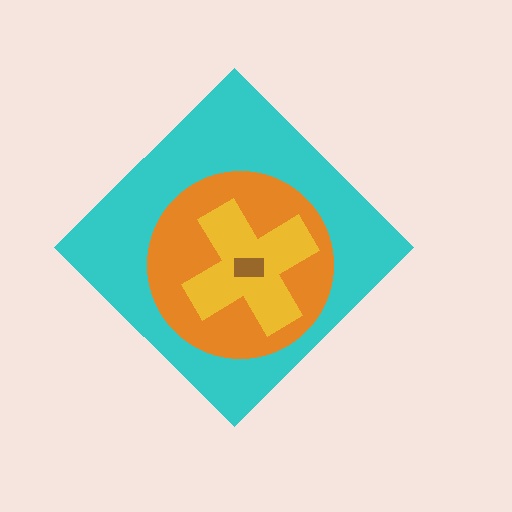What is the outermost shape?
The cyan diamond.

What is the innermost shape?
The brown rectangle.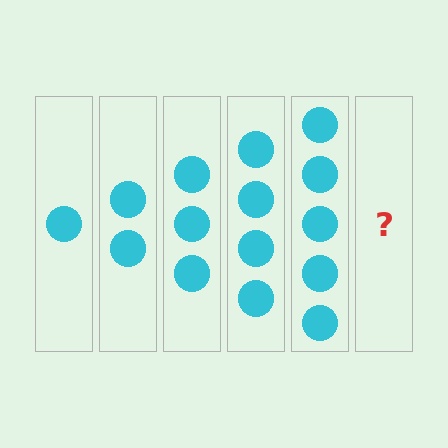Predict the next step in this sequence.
The next step is 6 circles.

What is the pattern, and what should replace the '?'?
The pattern is that each step adds one more circle. The '?' should be 6 circles.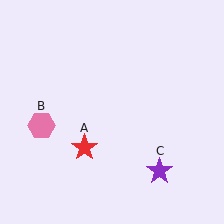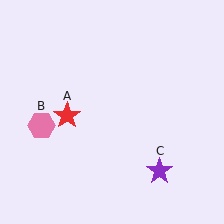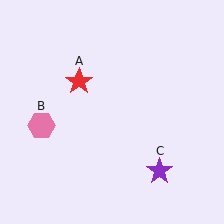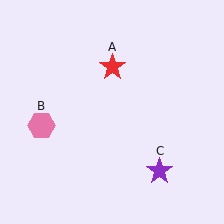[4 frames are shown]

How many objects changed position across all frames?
1 object changed position: red star (object A).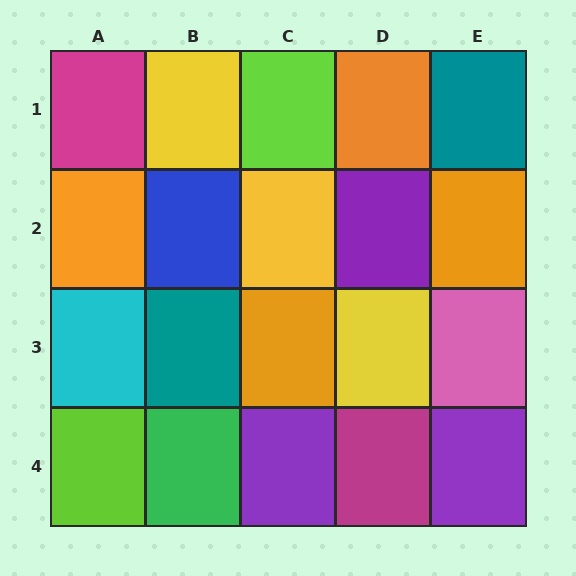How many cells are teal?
2 cells are teal.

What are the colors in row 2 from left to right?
Orange, blue, yellow, purple, orange.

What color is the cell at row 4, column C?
Purple.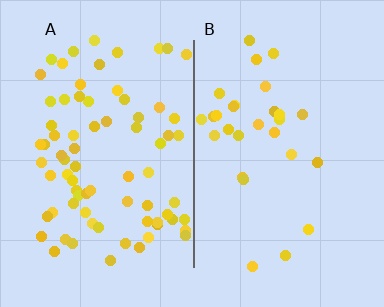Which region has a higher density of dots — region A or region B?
A (the left).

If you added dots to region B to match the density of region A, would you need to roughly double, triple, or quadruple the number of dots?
Approximately triple.